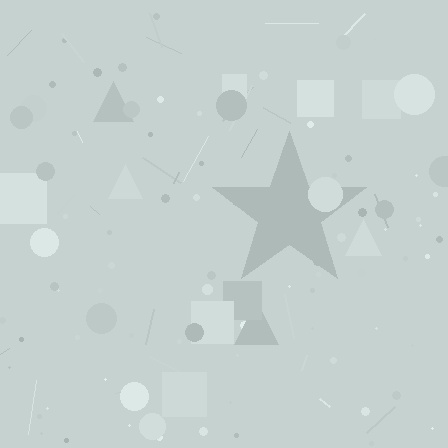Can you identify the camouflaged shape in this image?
The camouflaged shape is a star.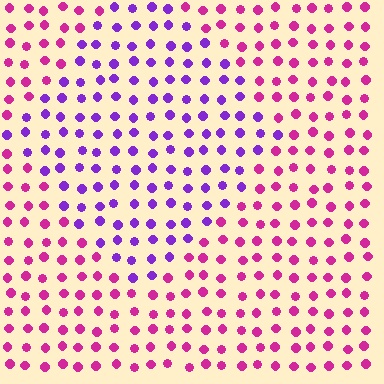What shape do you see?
I see a diamond.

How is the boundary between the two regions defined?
The boundary is defined purely by a slight shift in hue (about 47 degrees). Spacing, size, and orientation are identical on both sides.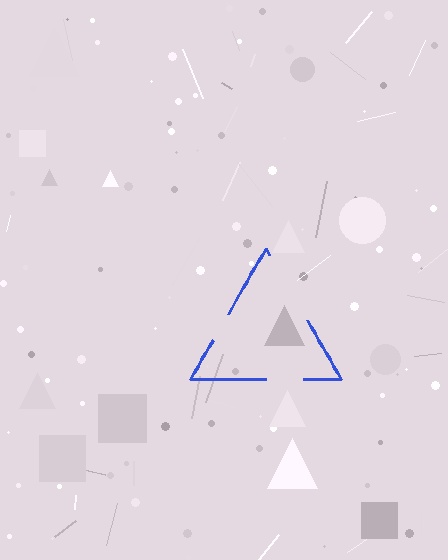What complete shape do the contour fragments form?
The contour fragments form a triangle.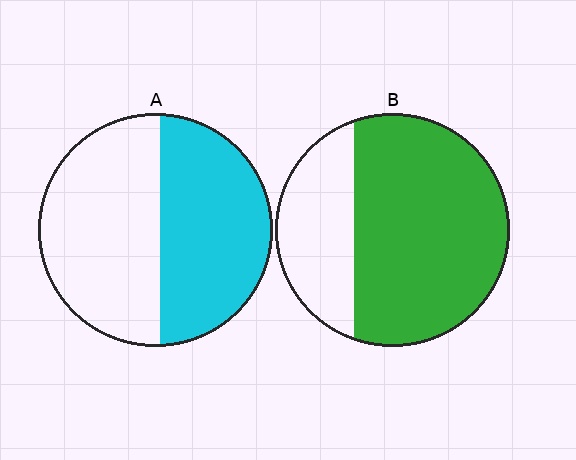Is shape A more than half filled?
Roughly half.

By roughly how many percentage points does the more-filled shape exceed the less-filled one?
By roughly 25 percentage points (B over A).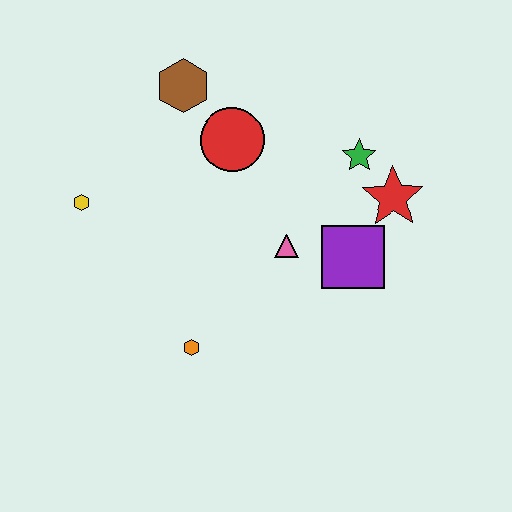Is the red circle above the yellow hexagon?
Yes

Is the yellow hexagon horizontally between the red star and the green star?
No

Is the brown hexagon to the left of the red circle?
Yes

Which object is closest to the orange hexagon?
The pink triangle is closest to the orange hexagon.